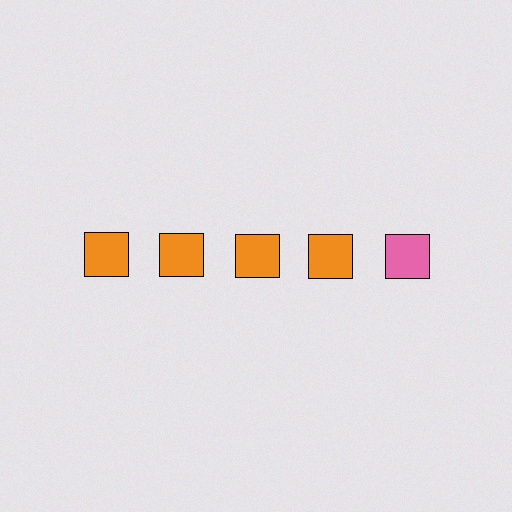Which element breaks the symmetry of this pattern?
The pink square in the top row, rightmost column breaks the symmetry. All other shapes are orange squares.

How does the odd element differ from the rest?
It has a different color: pink instead of orange.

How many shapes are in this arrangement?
There are 5 shapes arranged in a grid pattern.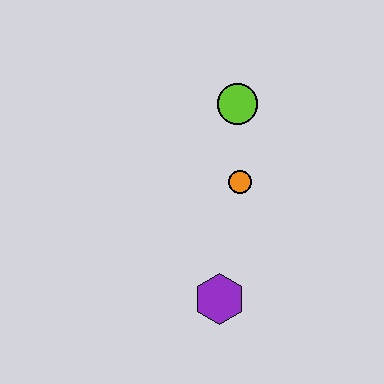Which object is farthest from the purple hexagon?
The lime circle is farthest from the purple hexagon.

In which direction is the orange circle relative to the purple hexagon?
The orange circle is above the purple hexagon.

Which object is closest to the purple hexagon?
The orange circle is closest to the purple hexagon.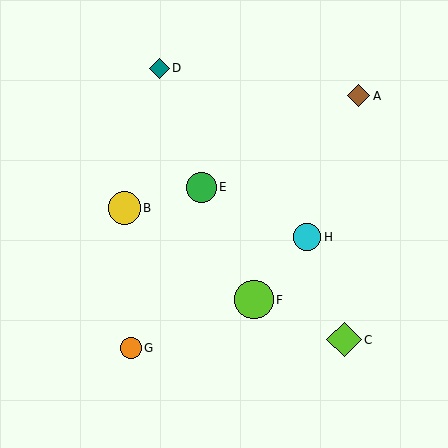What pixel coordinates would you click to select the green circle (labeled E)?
Click at (201, 187) to select the green circle E.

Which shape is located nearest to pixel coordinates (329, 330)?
The lime diamond (labeled C) at (344, 340) is nearest to that location.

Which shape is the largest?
The lime circle (labeled F) is the largest.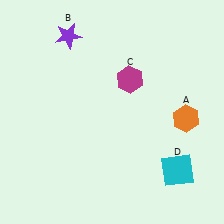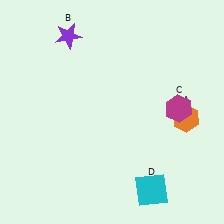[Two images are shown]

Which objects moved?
The objects that moved are: the magenta hexagon (C), the cyan square (D).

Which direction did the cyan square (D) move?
The cyan square (D) moved left.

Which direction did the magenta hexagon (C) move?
The magenta hexagon (C) moved right.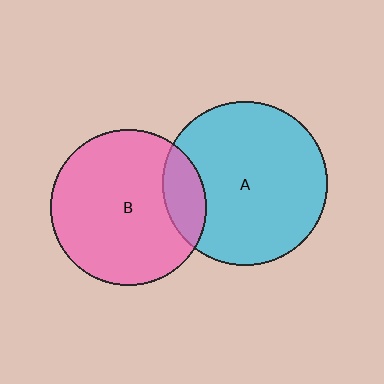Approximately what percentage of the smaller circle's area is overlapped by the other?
Approximately 15%.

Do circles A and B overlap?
Yes.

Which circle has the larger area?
Circle A (cyan).